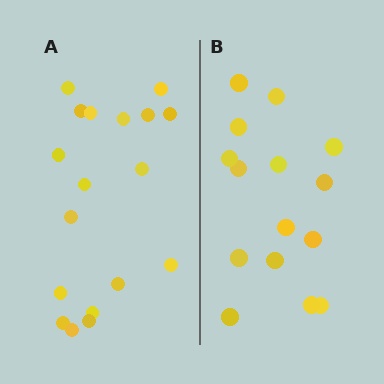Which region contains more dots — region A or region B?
Region A (the left region) has more dots.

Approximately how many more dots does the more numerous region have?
Region A has just a few more — roughly 2 or 3 more dots than region B.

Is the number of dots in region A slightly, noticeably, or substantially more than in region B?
Region A has only slightly more — the two regions are fairly close. The ratio is roughly 1.2 to 1.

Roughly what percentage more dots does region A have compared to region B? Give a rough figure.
About 20% more.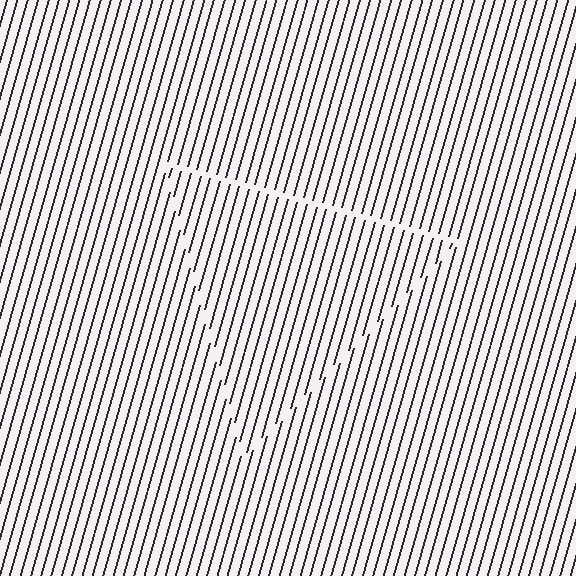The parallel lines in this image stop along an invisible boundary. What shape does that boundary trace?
An illusory triangle. The interior of the shape contains the same grating, shifted by half a period — the contour is defined by the phase discontinuity where line-ends from the inner and outer gratings abut.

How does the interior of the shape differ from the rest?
The interior of the shape contains the same grating, shifted by half a period — the contour is defined by the phase discontinuity where line-ends from the inner and outer gratings abut.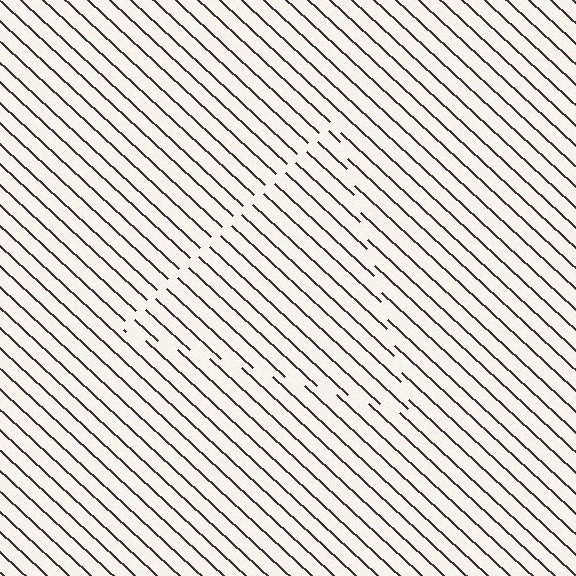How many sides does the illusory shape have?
3 sides — the line-ends trace a triangle.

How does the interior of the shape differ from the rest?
The interior of the shape contains the same grating, shifted by half a period — the contour is defined by the phase discontinuity where line-ends from the inner and outer gratings abut.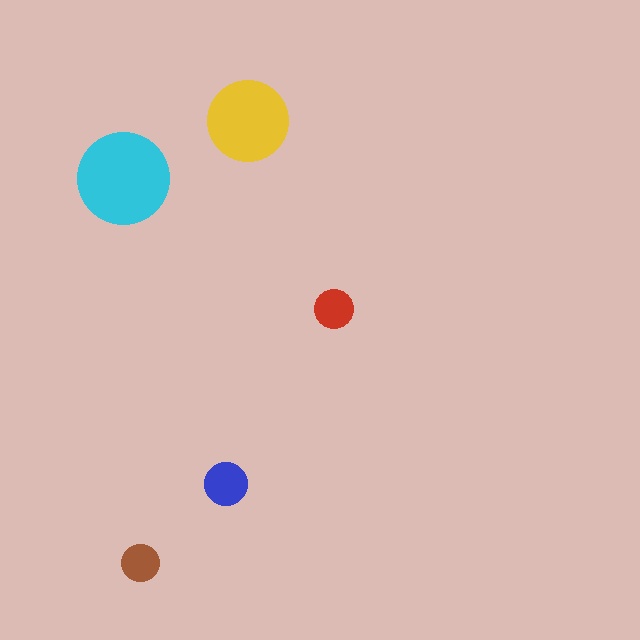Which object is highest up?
The yellow circle is topmost.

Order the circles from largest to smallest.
the cyan one, the yellow one, the blue one, the red one, the brown one.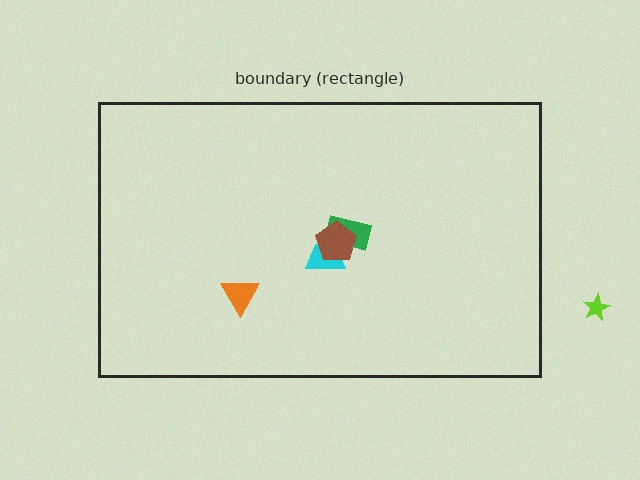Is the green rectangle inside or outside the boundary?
Inside.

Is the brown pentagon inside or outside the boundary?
Inside.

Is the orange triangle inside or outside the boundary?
Inside.